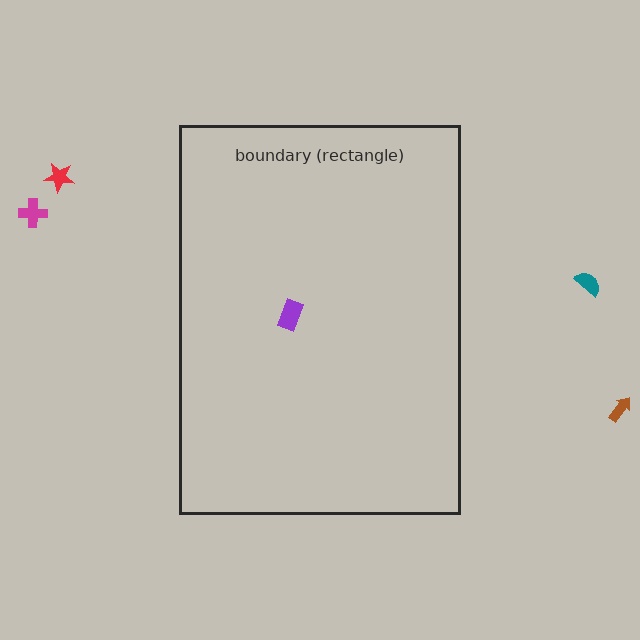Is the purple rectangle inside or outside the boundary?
Inside.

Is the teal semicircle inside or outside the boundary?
Outside.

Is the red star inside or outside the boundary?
Outside.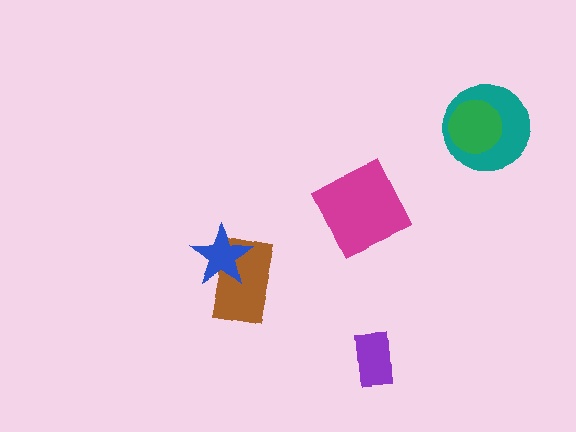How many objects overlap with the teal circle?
1 object overlaps with the teal circle.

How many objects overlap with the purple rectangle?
0 objects overlap with the purple rectangle.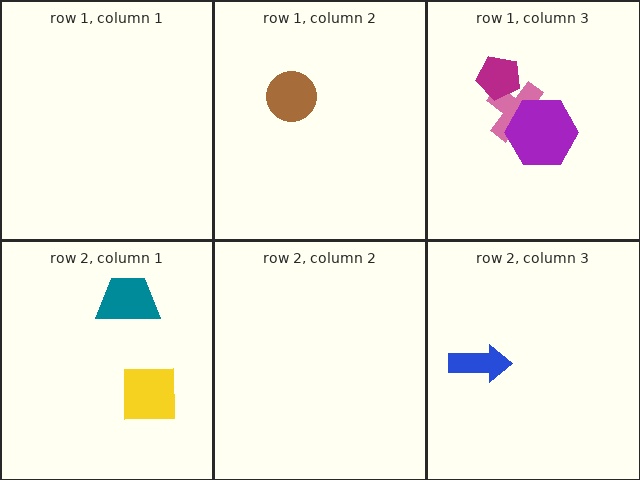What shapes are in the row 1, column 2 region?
The brown circle.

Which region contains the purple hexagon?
The row 1, column 3 region.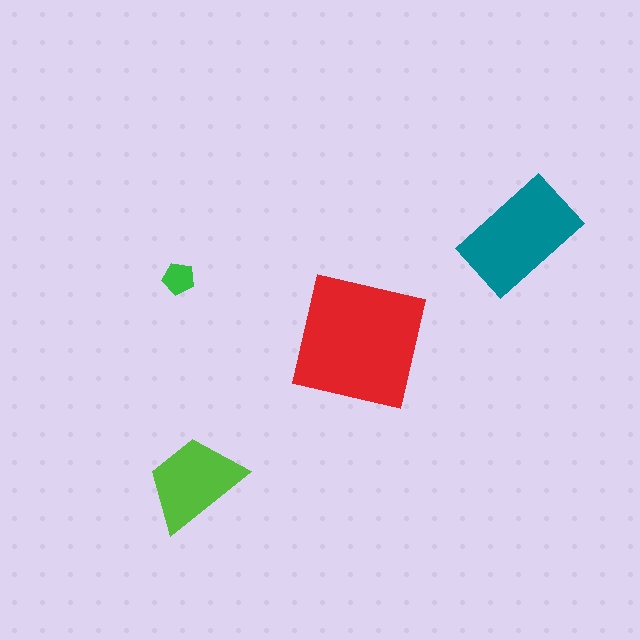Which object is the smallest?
The green pentagon.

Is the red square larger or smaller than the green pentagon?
Larger.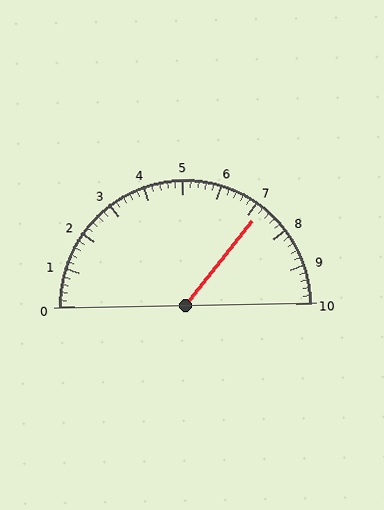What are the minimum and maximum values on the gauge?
The gauge ranges from 0 to 10.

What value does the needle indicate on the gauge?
The needle indicates approximately 7.2.